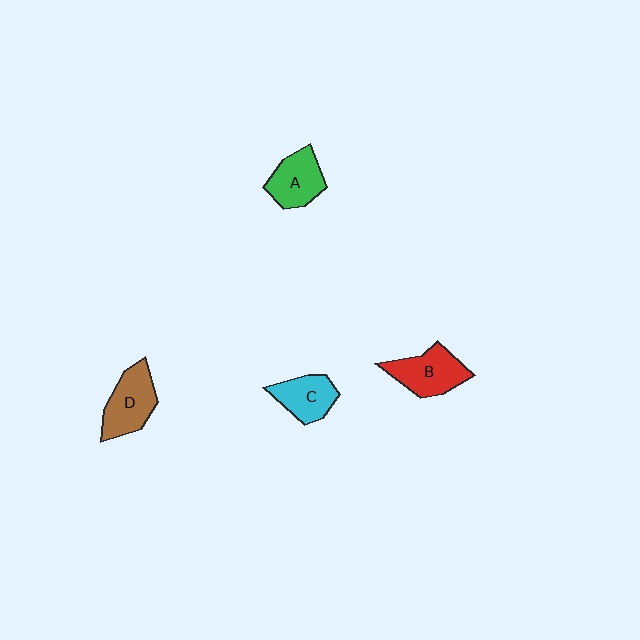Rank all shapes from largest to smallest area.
From largest to smallest: B (red), D (brown), A (green), C (cyan).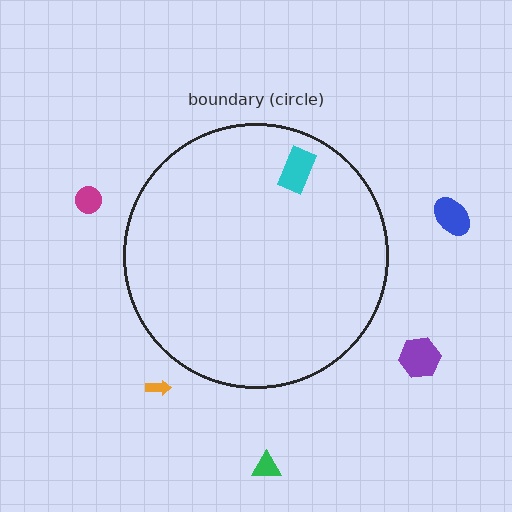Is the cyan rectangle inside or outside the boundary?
Inside.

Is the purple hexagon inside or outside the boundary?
Outside.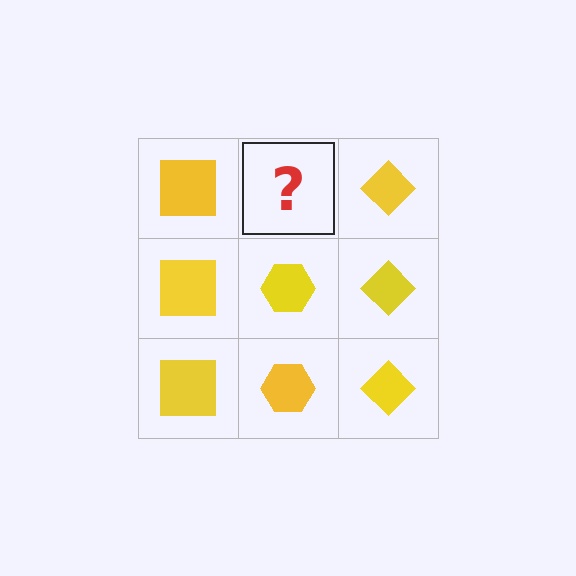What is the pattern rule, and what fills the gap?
The rule is that each column has a consistent shape. The gap should be filled with a yellow hexagon.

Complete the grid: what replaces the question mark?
The question mark should be replaced with a yellow hexagon.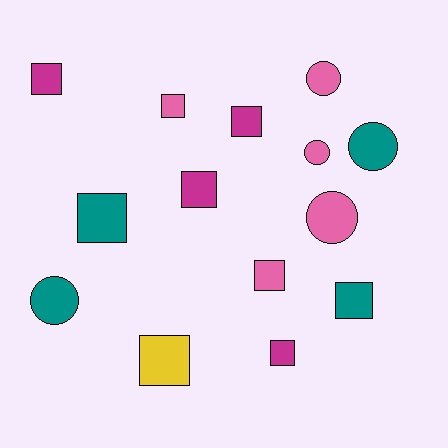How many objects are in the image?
There are 14 objects.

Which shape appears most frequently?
Square, with 9 objects.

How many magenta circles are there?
There are no magenta circles.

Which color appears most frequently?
Pink, with 5 objects.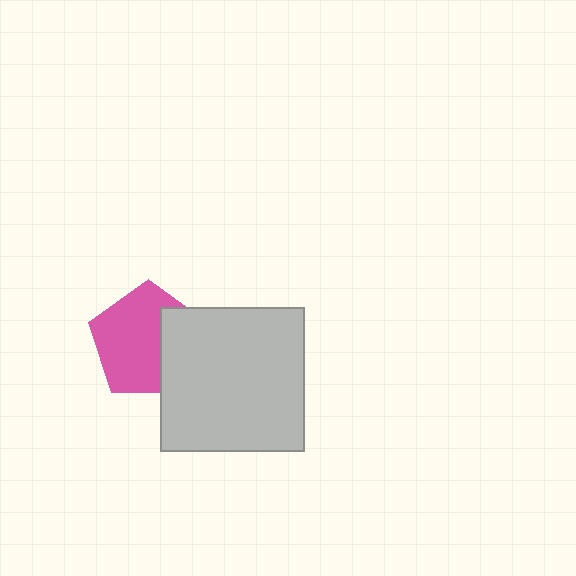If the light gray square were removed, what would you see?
You would see the complete pink pentagon.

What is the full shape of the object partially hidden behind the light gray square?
The partially hidden object is a pink pentagon.